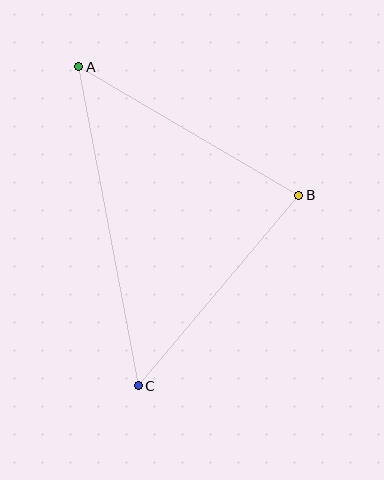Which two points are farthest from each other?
Points A and C are farthest from each other.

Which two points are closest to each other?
Points B and C are closest to each other.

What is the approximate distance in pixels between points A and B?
The distance between A and B is approximately 255 pixels.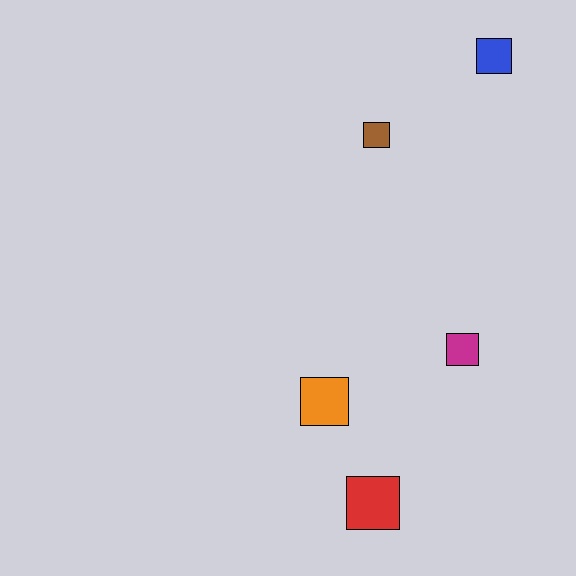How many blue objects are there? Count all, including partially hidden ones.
There is 1 blue object.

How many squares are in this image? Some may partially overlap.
There are 5 squares.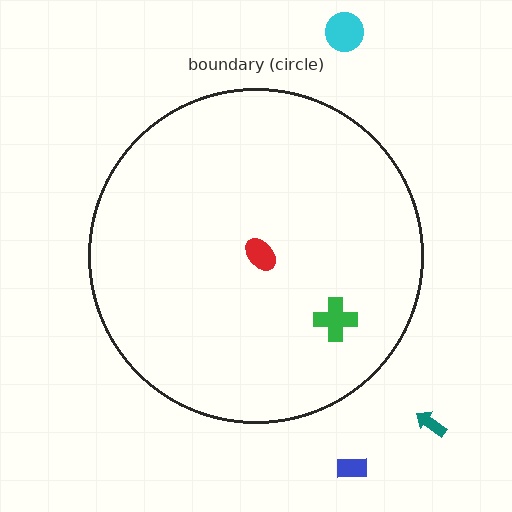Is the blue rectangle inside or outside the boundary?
Outside.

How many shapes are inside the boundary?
2 inside, 3 outside.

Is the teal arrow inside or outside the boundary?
Outside.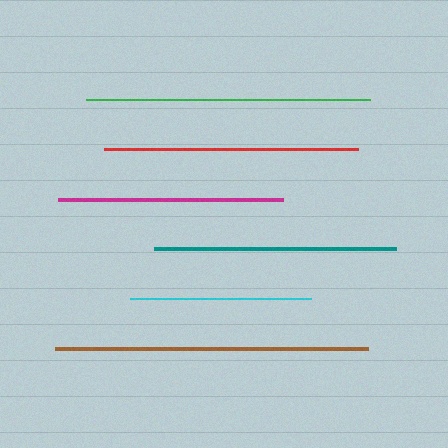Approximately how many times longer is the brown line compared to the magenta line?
The brown line is approximately 1.4 times the length of the magenta line.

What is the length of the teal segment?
The teal segment is approximately 242 pixels long.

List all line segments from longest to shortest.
From longest to shortest: brown, green, red, teal, magenta, cyan.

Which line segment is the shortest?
The cyan line is the shortest at approximately 181 pixels.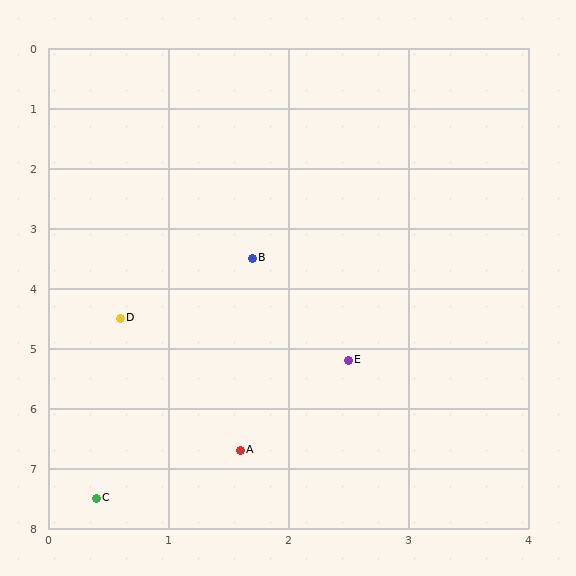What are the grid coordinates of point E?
Point E is at approximately (2.5, 5.2).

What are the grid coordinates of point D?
Point D is at approximately (0.6, 4.5).